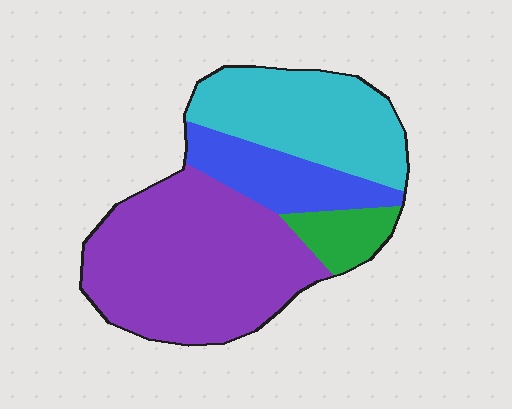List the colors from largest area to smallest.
From largest to smallest: purple, cyan, blue, green.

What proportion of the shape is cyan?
Cyan covers roughly 30% of the shape.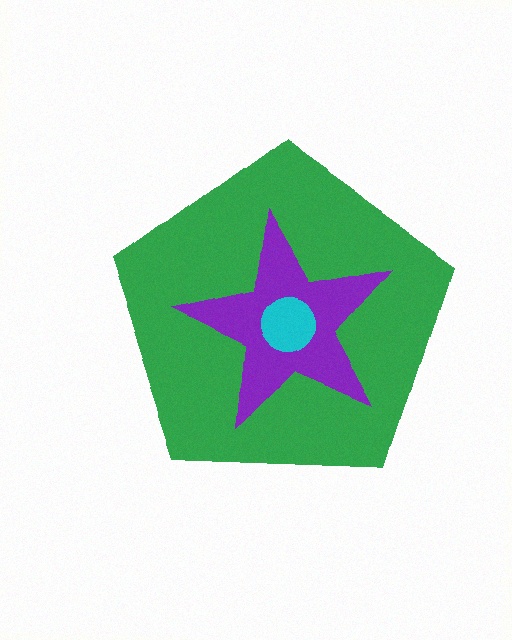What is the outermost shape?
The green pentagon.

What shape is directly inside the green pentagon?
The purple star.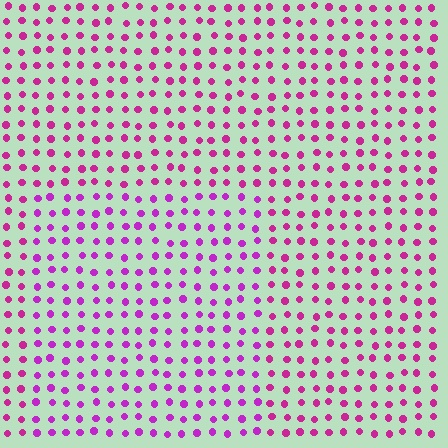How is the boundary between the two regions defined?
The boundary is defined purely by a slight shift in hue (about 22 degrees). Spacing, size, and orientation are identical on both sides.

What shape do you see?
I see a rectangle.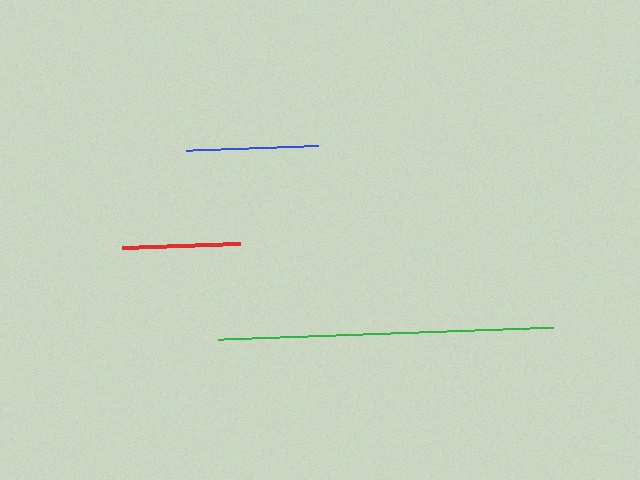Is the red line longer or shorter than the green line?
The green line is longer than the red line.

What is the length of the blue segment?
The blue segment is approximately 132 pixels long.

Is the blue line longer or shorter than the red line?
The blue line is longer than the red line.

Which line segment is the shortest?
The red line is the shortest at approximately 118 pixels.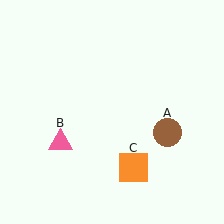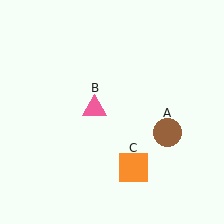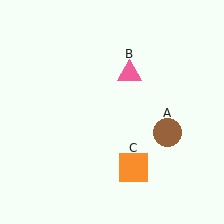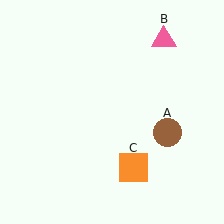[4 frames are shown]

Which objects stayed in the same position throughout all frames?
Brown circle (object A) and orange square (object C) remained stationary.